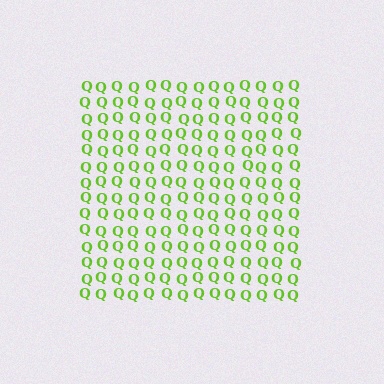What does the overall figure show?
The overall figure shows a square.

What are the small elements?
The small elements are letter Q's.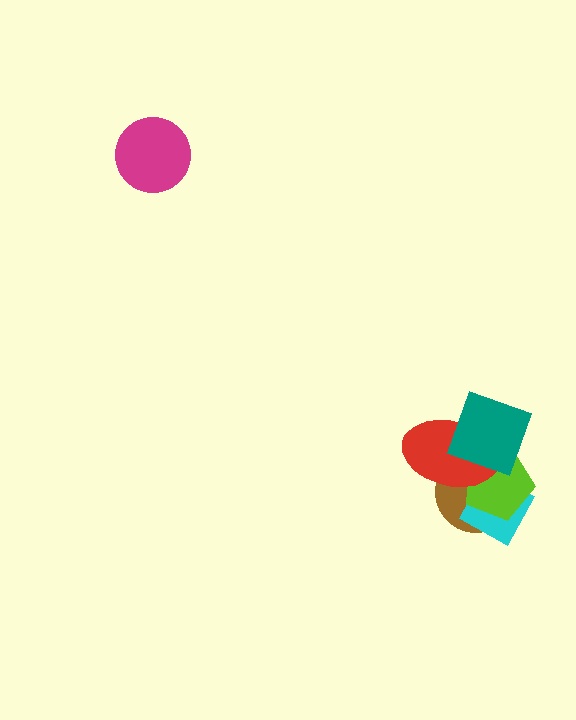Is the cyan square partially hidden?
Yes, it is partially covered by another shape.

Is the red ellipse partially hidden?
Yes, it is partially covered by another shape.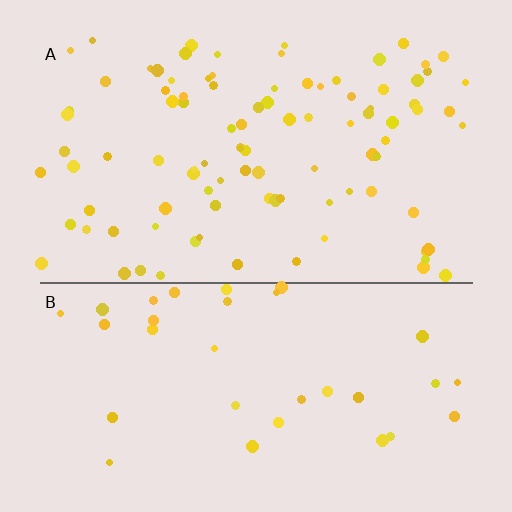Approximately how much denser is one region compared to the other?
Approximately 2.8× — region A over region B.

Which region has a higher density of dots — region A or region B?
A (the top).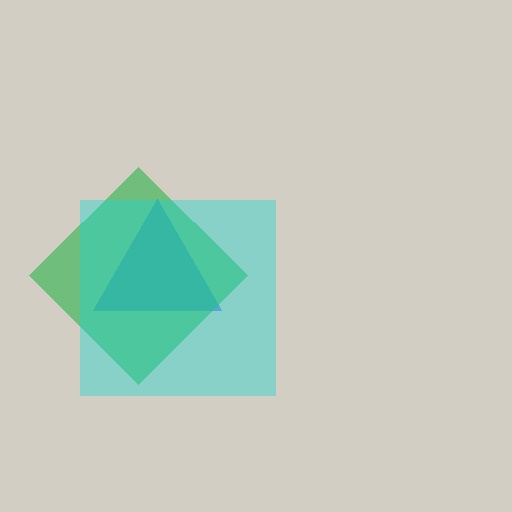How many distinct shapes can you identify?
There are 3 distinct shapes: a blue triangle, a green diamond, a cyan square.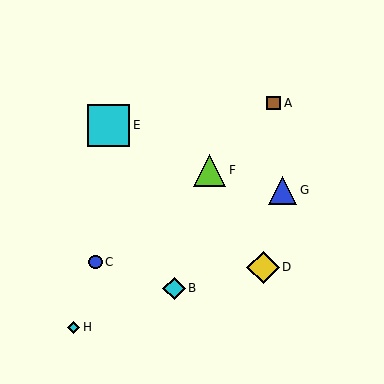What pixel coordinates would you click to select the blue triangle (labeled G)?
Click at (283, 190) to select the blue triangle G.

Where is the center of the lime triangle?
The center of the lime triangle is at (210, 170).